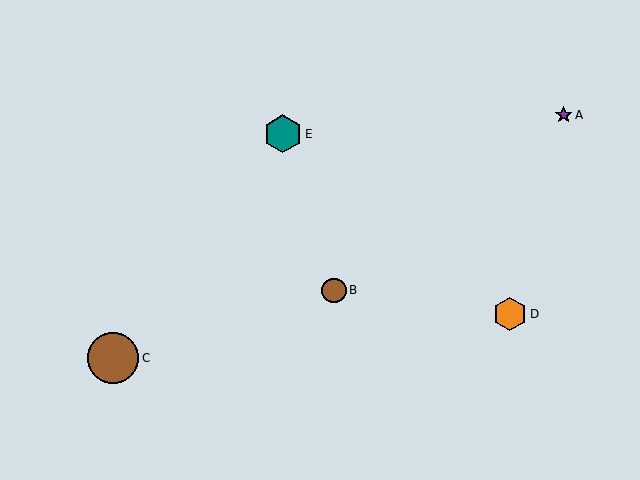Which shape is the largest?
The brown circle (labeled C) is the largest.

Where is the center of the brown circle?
The center of the brown circle is at (334, 290).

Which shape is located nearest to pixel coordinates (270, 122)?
The teal hexagon (labeled E) at (283, 134) is nearest to that location.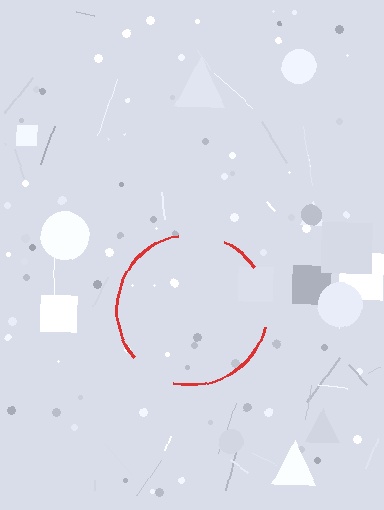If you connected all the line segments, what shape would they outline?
They would outline a circle.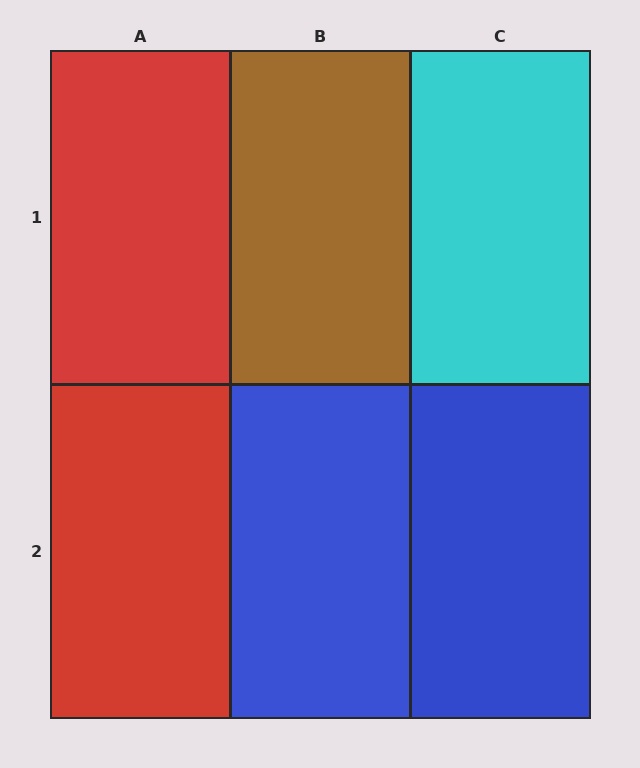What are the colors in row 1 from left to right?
Red, brown, cyan.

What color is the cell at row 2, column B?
Blue.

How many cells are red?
2 cells are red.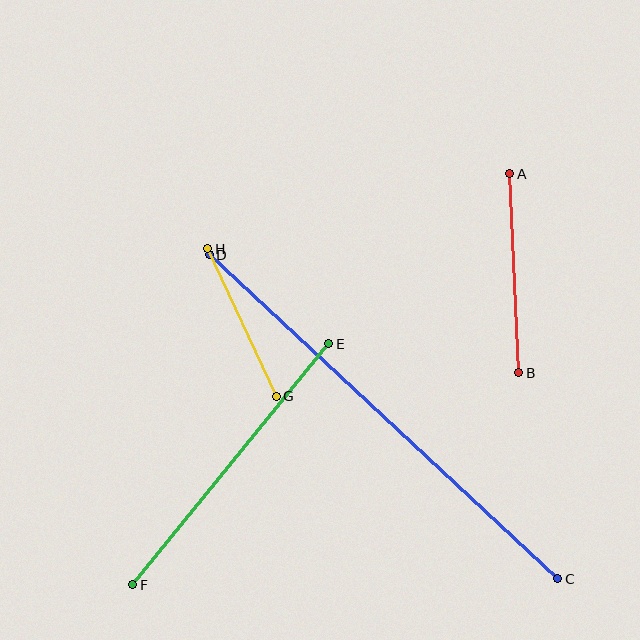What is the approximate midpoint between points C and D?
The midpoint is at approximately (384, 417) pixels.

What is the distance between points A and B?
The distance is approximately 199 pixels.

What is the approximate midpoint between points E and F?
The midpoint is at approximately (231, 464) pixels.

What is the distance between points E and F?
The distance is approximately 310 pixels.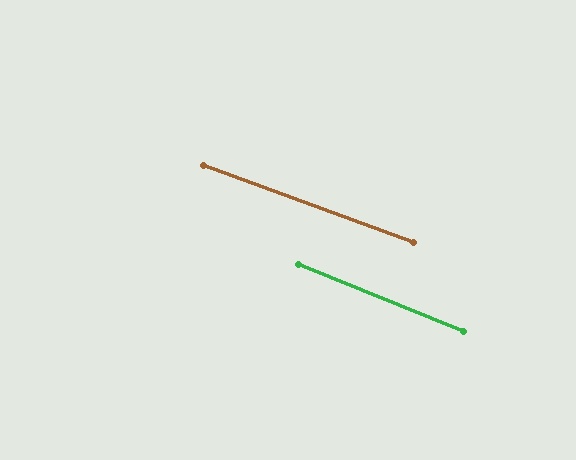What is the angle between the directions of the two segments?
Approximately 2 degrees.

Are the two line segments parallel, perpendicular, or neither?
Parallel — their directions differ by only 1.8°.